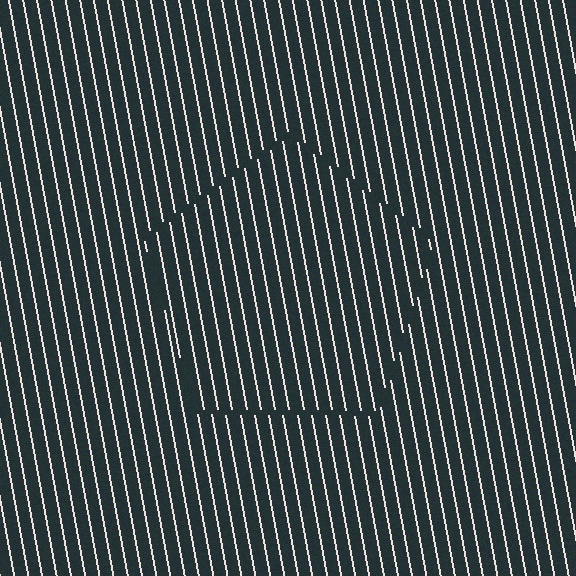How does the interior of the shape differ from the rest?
The interior of the shape contains the same grating, shifted by half a period — the contour is defined by the phase discontinuity where line-ends from the inner and outer gratings abut.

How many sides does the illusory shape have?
5 sides — the line-ends trace a pentagon.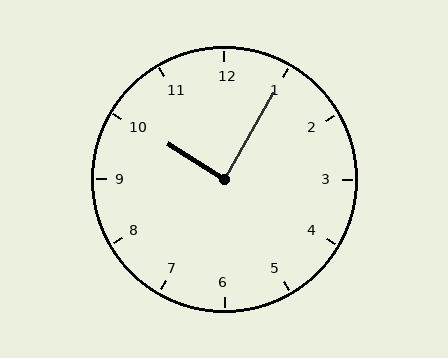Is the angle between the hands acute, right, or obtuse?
It is right.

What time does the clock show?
10:05.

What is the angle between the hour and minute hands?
Approximately 88 degrees.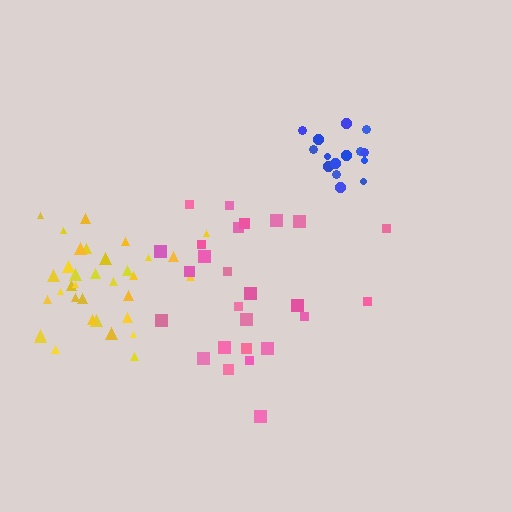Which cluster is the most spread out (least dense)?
Pink.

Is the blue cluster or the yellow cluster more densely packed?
Blue.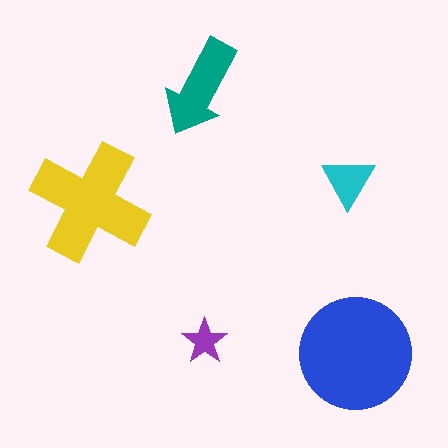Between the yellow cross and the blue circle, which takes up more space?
The blue circle.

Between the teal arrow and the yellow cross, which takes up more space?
The yellow cross.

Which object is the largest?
The blue circle.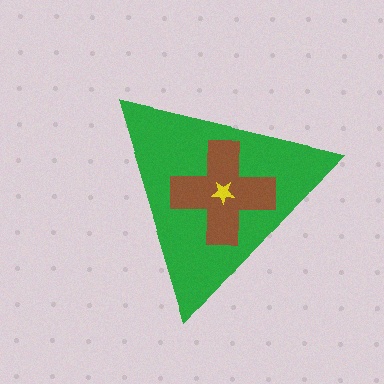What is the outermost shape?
The green triangle.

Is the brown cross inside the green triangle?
Yes.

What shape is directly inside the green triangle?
The brown cross.